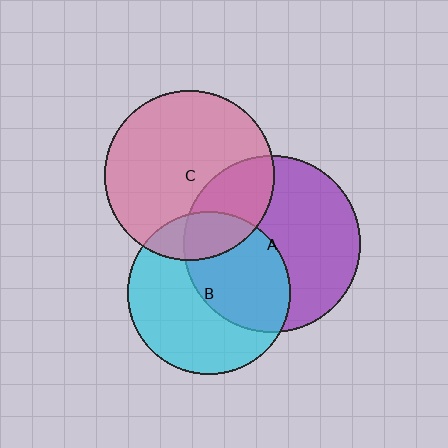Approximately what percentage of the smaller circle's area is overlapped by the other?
Approximately 30%.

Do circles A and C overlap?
Yes.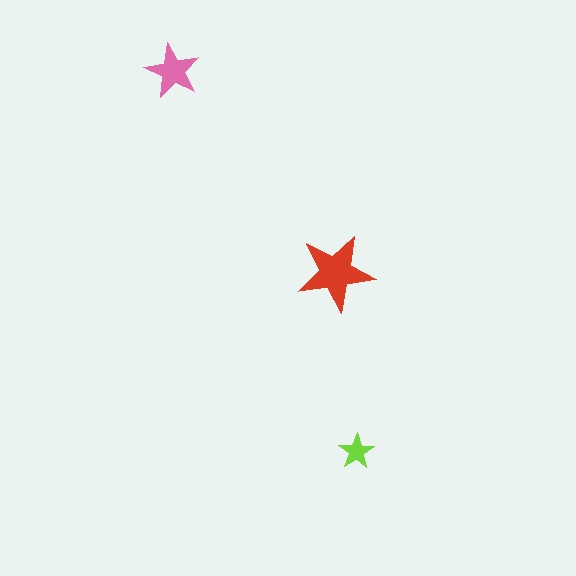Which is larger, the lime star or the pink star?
The pink one.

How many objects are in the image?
There are 3 objects in the image.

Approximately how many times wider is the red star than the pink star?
About 1.5 times wider.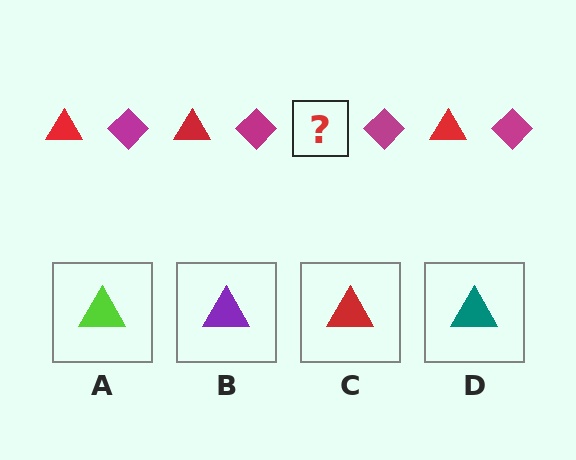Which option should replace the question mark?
Option C.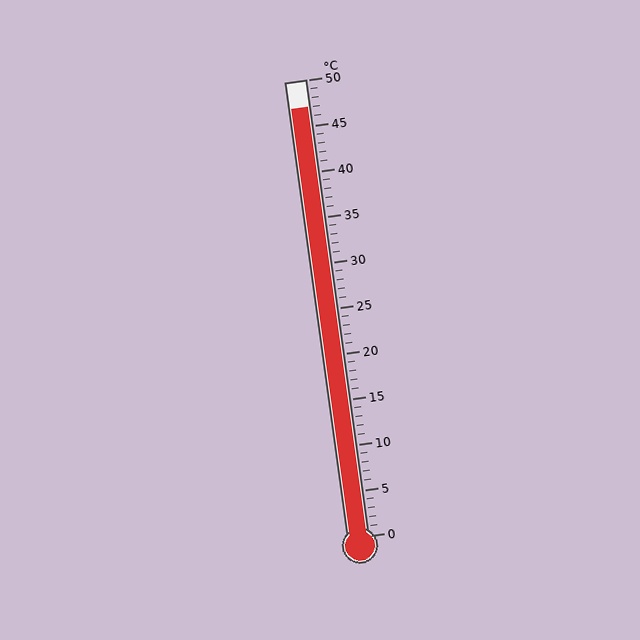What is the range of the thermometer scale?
The thermometer scale ranges from 0°C to 50°C.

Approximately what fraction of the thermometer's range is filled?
The thermometer is filled to approximately 95% of its range.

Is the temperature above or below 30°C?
The temperature is above 30°C.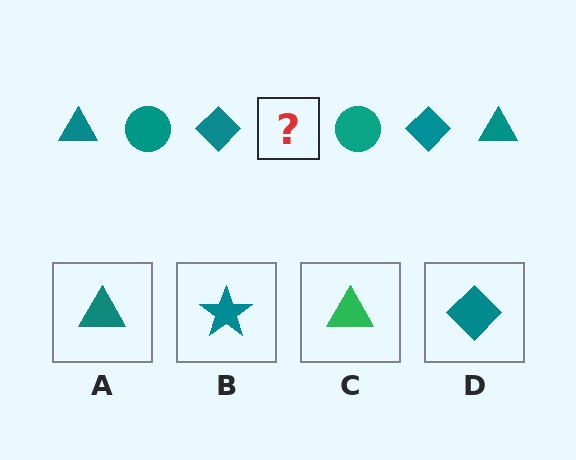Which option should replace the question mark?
Option A.